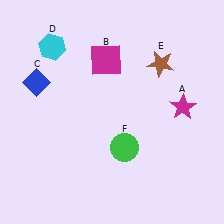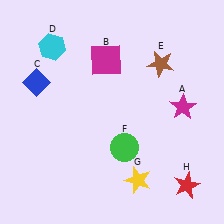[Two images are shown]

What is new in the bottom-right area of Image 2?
A red star (H) was added in the bottom-right area of Image 2.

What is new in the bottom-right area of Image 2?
A yellow star (G) was added in the bottom-right area of Image 2.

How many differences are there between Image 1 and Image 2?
There are 2 differences between the two images.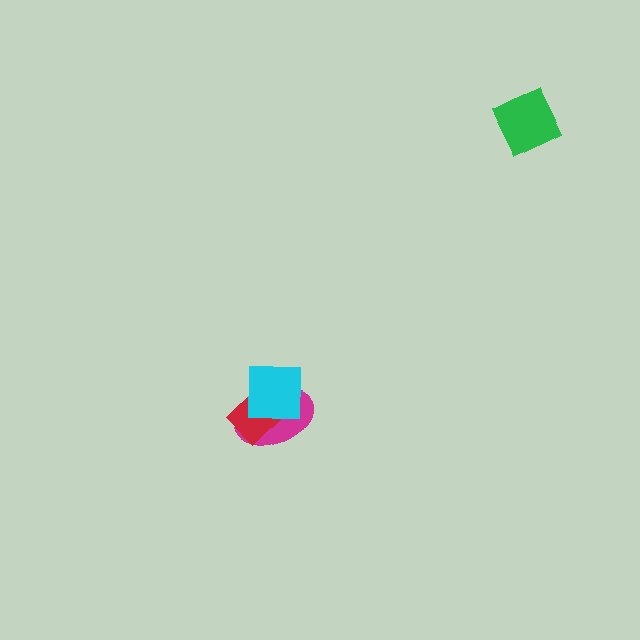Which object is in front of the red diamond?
The cyan square is in front of the red diamond.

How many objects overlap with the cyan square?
2 objects overlap with the cyan square.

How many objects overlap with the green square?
0 objects overlap with the green square.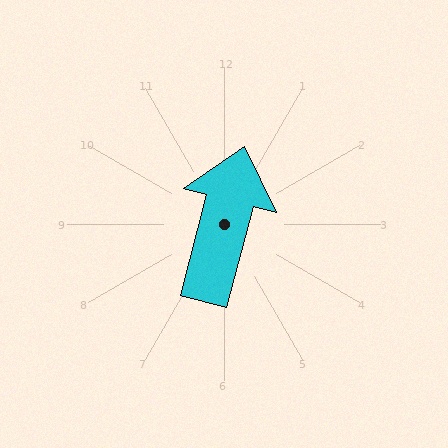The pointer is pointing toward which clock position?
Roughly 12 o'clock.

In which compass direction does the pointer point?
North.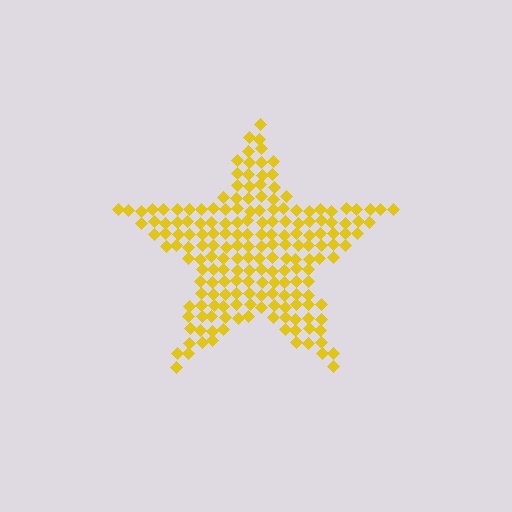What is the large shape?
The large shape is a star.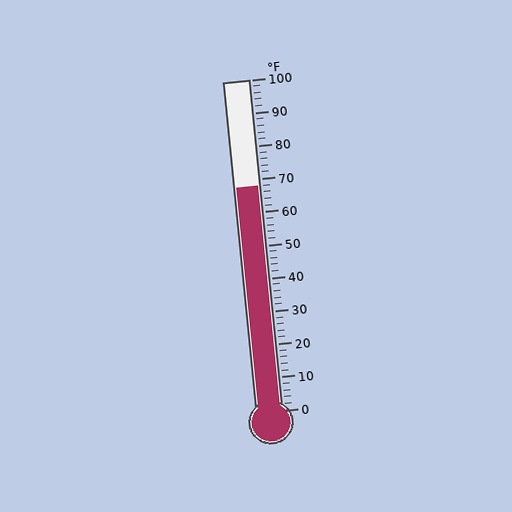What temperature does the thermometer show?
The thermometer shows approximately 68°F.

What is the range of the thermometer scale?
The thermometer scale ranges from 0°F to 100°F.